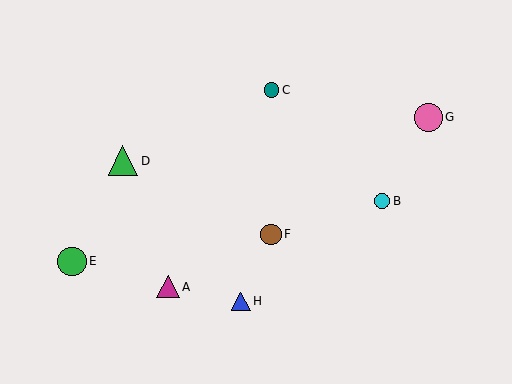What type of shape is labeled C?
Shape C is a teal circle.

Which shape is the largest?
The green triangle (labeled D) is the largest.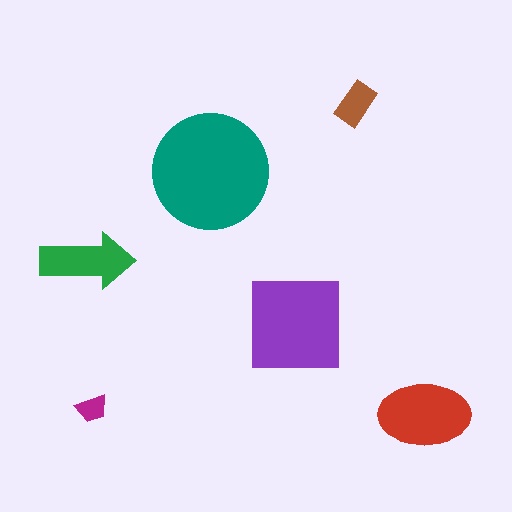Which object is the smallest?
The magenta trapezoid.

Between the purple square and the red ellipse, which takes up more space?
The purple square.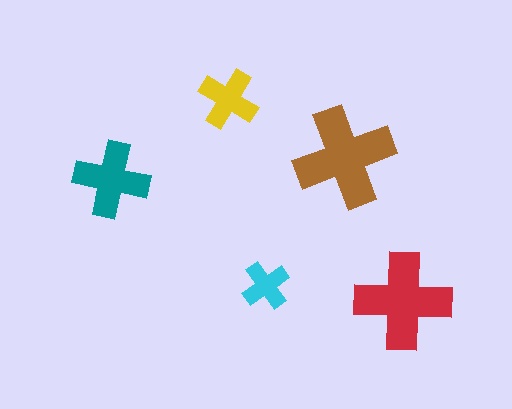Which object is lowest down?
The red cross is bottommost.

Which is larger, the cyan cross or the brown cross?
The brown one.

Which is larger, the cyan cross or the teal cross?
The teal one.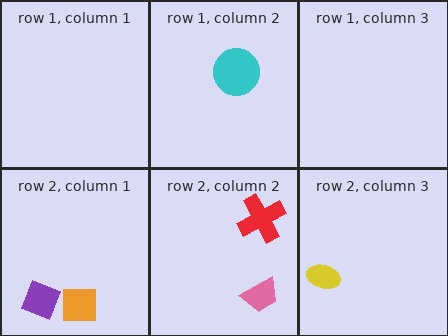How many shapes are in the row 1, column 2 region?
1.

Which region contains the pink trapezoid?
The row 2, column 2 region.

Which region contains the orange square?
The row 2, column 1 region.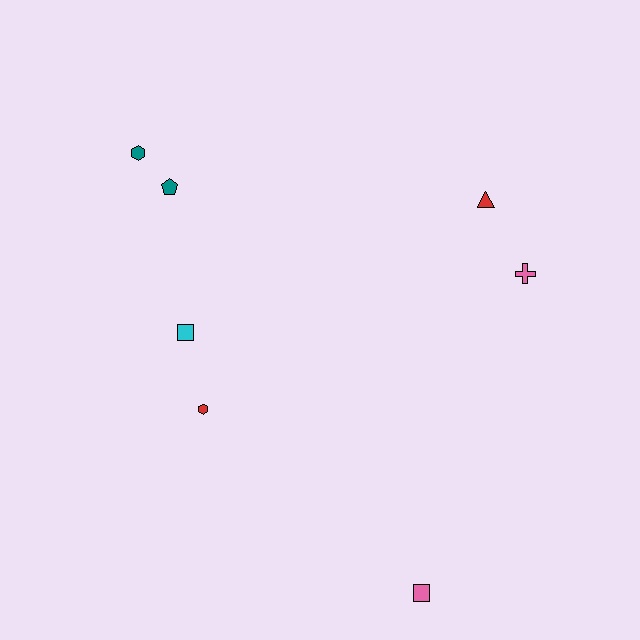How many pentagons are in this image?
There is 1 pentagon.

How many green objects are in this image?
There are no green objects.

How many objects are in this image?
There are 7 objects.